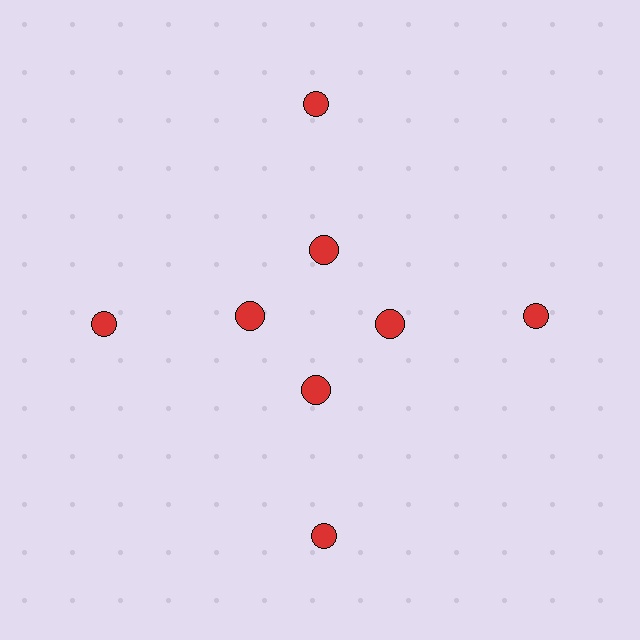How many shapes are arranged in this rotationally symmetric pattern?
There are 8 shapes, arranged in 4 groups of 2.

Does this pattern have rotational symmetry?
Yes, this pattern has 4-fold rotational symmetry. It looks the same after rotating 90 degrees around the center.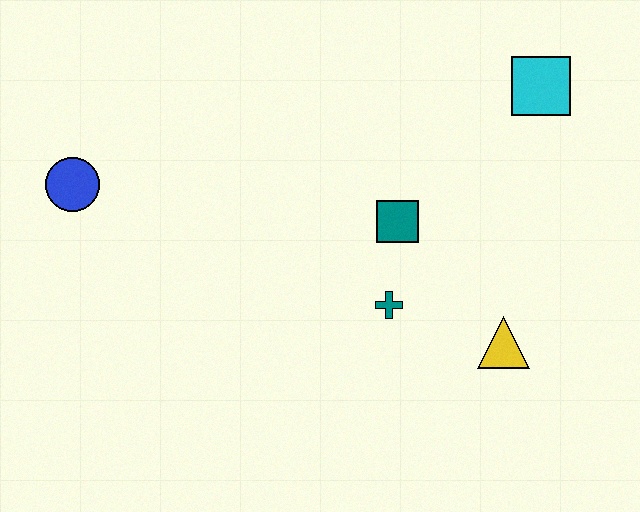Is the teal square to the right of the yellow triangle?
No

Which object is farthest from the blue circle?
The cyan square is farthest from the blue circle.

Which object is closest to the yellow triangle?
The teal cross is closest to the yellow triangle.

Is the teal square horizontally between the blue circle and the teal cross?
No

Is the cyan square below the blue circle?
No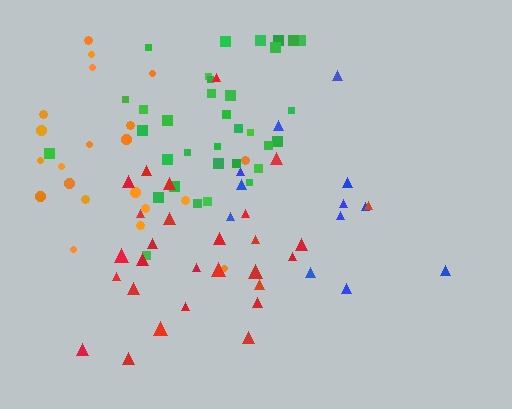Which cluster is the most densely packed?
Green.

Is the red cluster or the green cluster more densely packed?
Green.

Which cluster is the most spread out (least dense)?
Blue.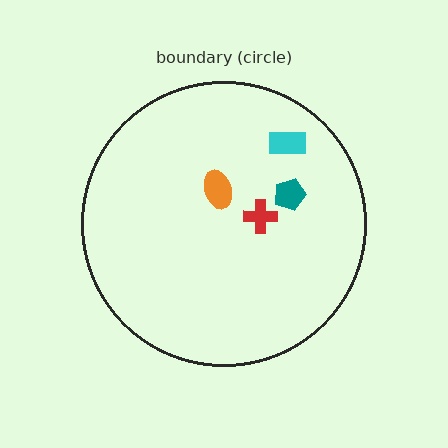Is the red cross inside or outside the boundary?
Inside.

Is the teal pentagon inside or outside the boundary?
Inside.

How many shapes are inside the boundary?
4 inside, 0 outside.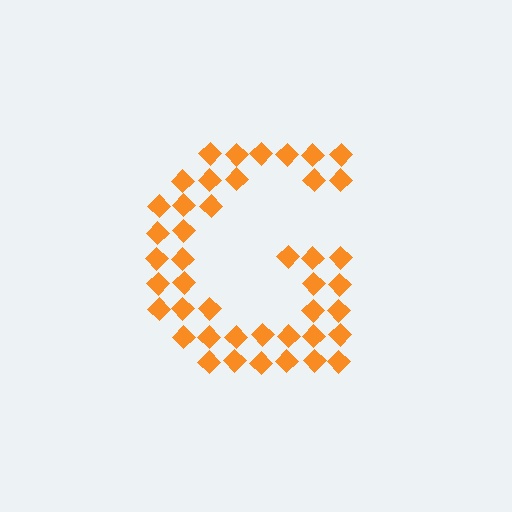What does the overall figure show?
The overall figure shows the letter G.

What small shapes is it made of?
It is made of small diamonds.